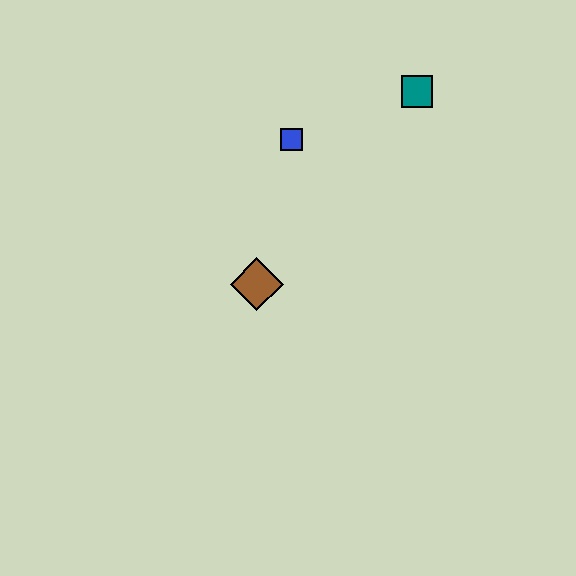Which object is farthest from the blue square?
The brown diamond is farthest from the blue square.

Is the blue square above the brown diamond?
Yes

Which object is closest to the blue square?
The teal square is closest to the blue square.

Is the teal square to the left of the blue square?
No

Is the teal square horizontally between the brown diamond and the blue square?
No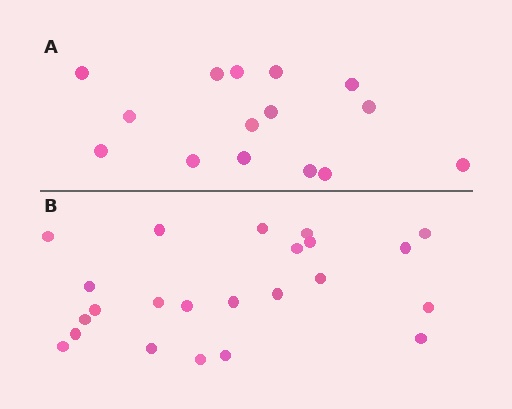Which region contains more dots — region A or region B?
Region B (the bottom region) has more dots.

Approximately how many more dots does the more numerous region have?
Region B has roughly 8 or so more dots than region A.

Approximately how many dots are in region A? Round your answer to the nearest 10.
About 20 dots. (The exact count is 15, which rounds to 20.)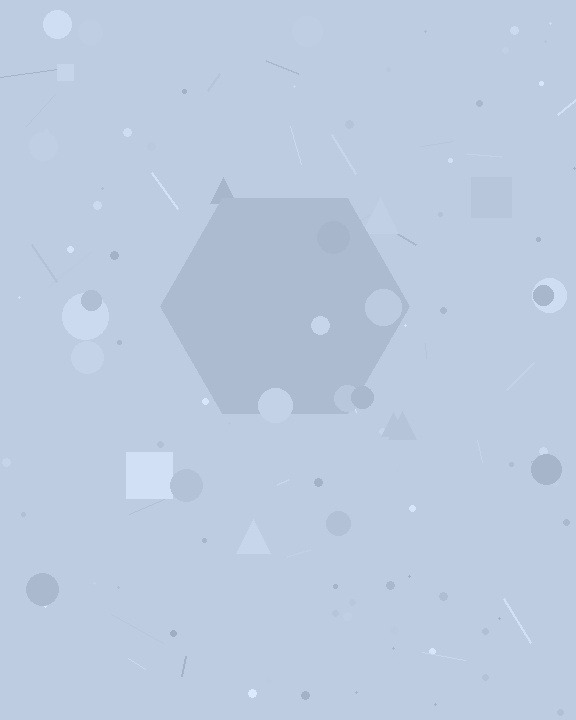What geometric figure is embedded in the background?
A hexagon is embedded in the background.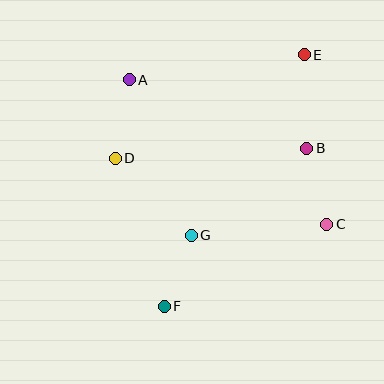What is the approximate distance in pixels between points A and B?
The distance between A and B is approximately 190 pixels.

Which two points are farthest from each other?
Points E and F are farthest from each other.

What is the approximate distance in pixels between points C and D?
The distance between C and D is approximately 222 pixels.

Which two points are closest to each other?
Points F and G are closest to each other.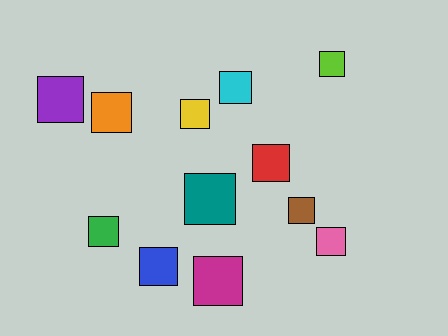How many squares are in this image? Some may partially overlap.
There are 12 squares.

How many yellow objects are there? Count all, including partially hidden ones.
There is 1 yellow object.